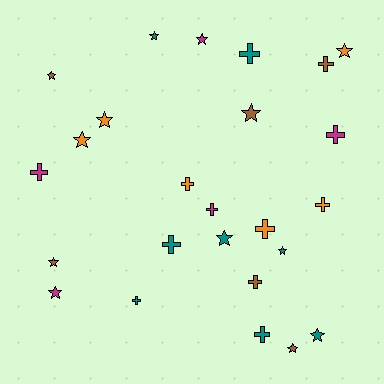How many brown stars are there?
There are 4 brown stars.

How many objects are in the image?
There are 25 objects.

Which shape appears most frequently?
Star, with 13 objects.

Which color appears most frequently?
Teal, with 8 objects.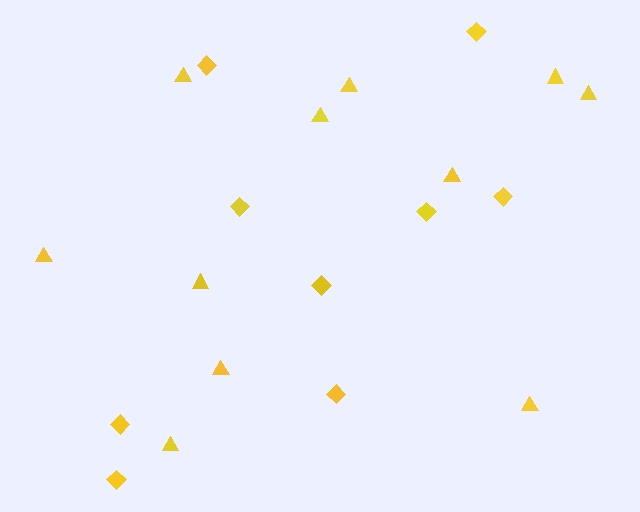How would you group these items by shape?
There are 2 groups: one group of triangles (11) and one group of diamonds (9).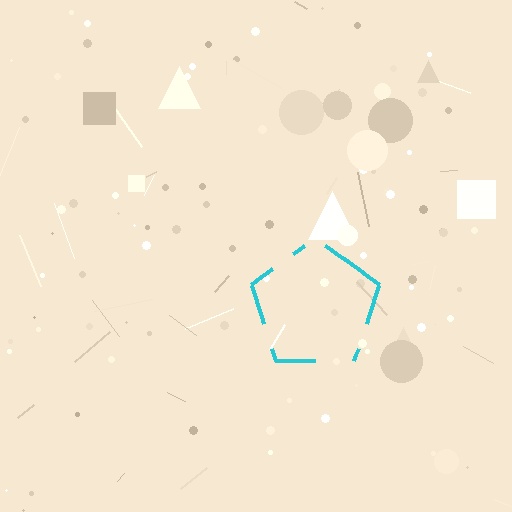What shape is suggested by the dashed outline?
The dashed outline suggests a pentagon.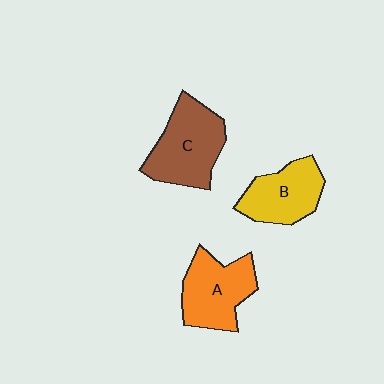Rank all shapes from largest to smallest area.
From largest to smallest: C (brown), A (orange), B (yellow).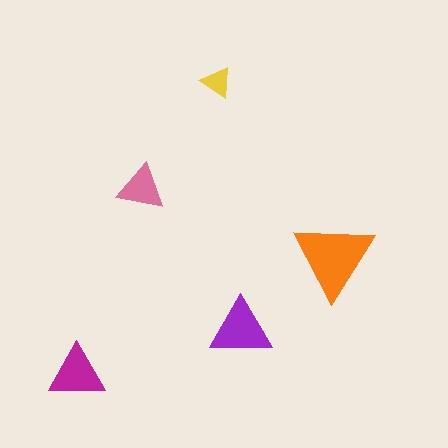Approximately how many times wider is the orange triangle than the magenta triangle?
About 1.5 times wider.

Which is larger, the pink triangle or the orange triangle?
The orange one.